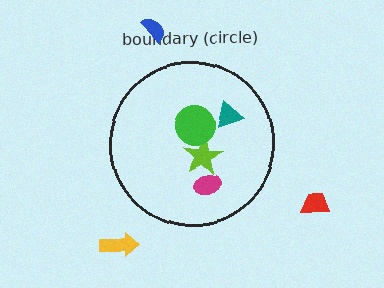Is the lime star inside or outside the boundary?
Inside.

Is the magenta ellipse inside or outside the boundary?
Inside.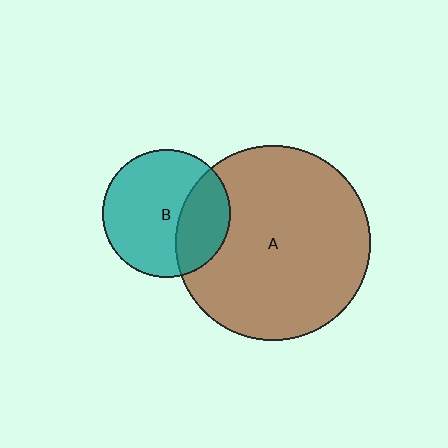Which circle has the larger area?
Circle A (brown).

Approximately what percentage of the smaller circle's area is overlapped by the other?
Approximately 30%.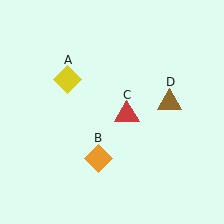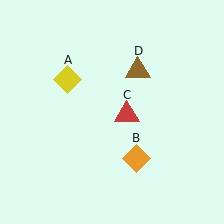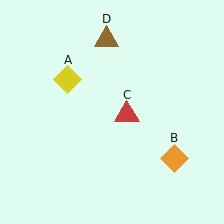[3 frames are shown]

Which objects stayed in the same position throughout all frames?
Yellow diamond (object A) and red triangle (object C) remained stationary.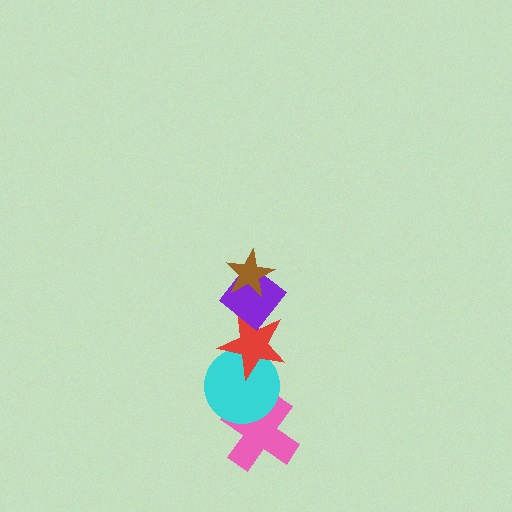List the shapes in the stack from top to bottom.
From top to bottom: the brown star, the purple diamond, the red star, the cyan circle, the pink cross.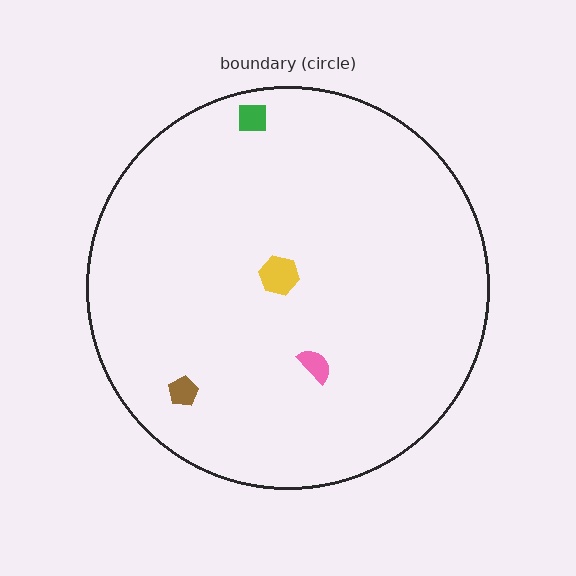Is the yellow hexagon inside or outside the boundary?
Inside.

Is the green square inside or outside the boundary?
Inside.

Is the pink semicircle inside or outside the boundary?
Inside.